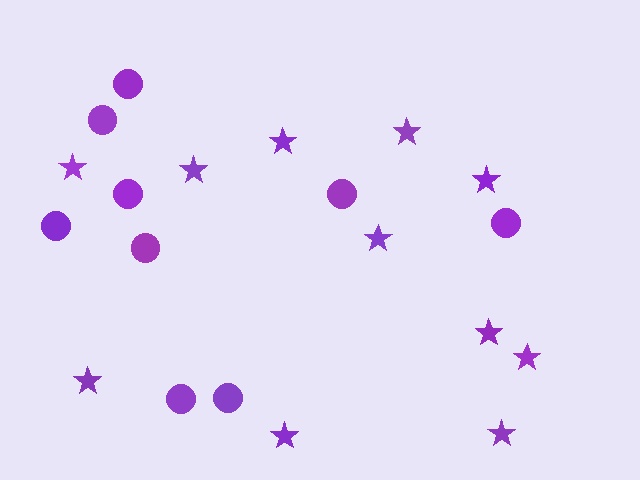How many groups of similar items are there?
There are 2 groups: one group of circles (9) and one group of stars (11).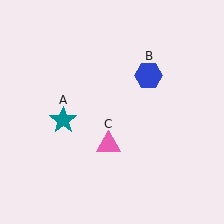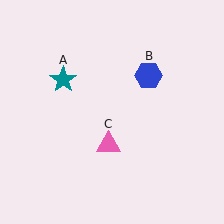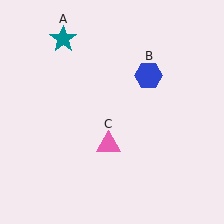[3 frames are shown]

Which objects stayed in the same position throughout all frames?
Blue hexagon (object B) and pink triangle (object C) remained stationary.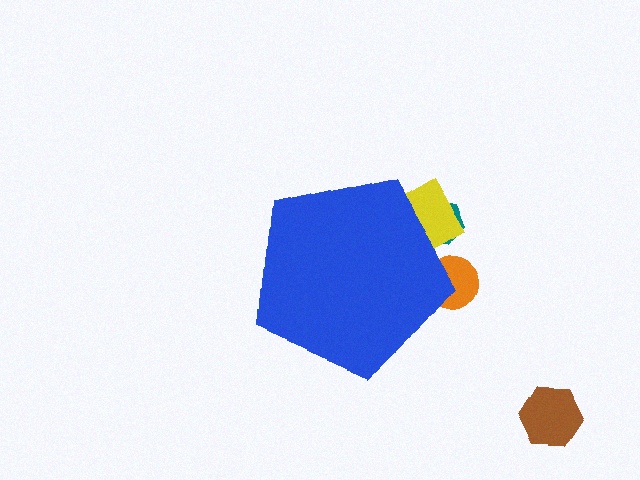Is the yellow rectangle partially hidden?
Yes, the yellow rectangle is partially hidden behind the blue pentagon.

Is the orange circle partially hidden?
Yes, the orange circle is partially hidden behind the blue pentagon.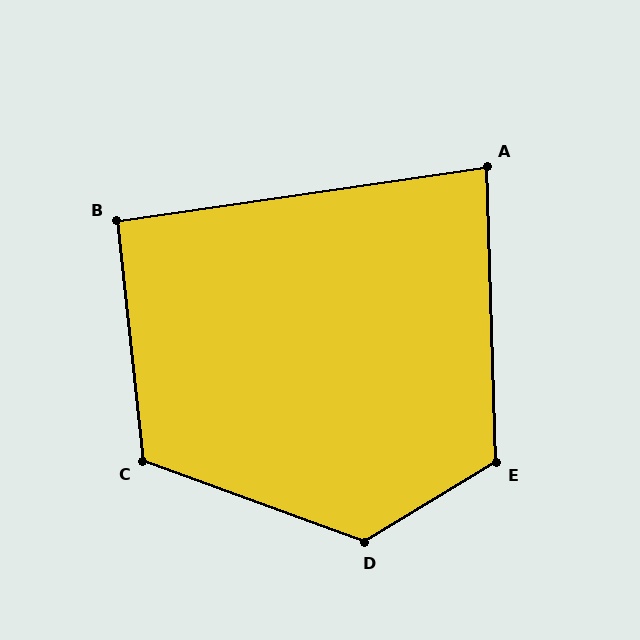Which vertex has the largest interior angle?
D, at approximately 129 degrees.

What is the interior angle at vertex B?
Approximately 92 degrees (approximately right).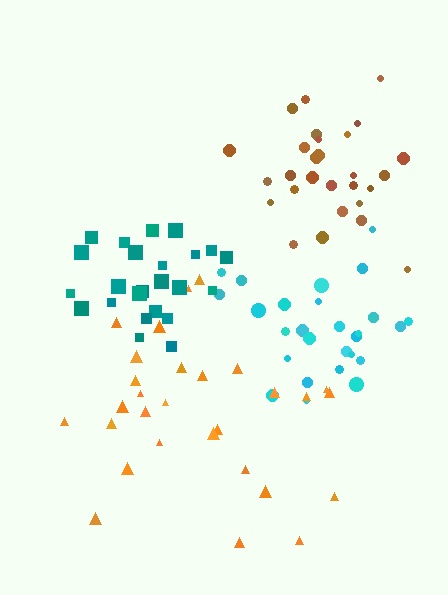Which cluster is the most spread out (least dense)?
Orange.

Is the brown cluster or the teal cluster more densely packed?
Teal.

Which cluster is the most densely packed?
Teal.